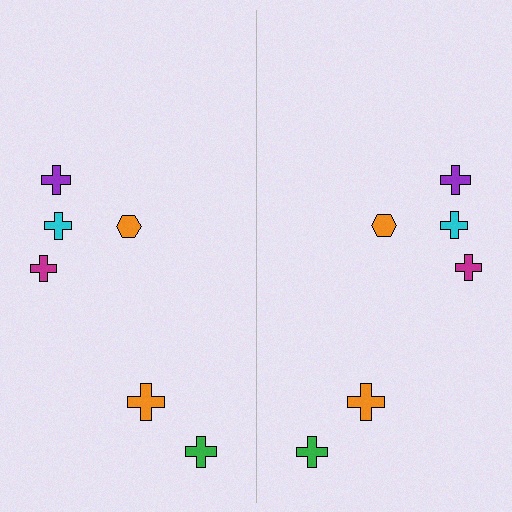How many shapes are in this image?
There are 12 shapes in this image.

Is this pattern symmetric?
Yes, this pattern has bilateral (reflection) symmetry.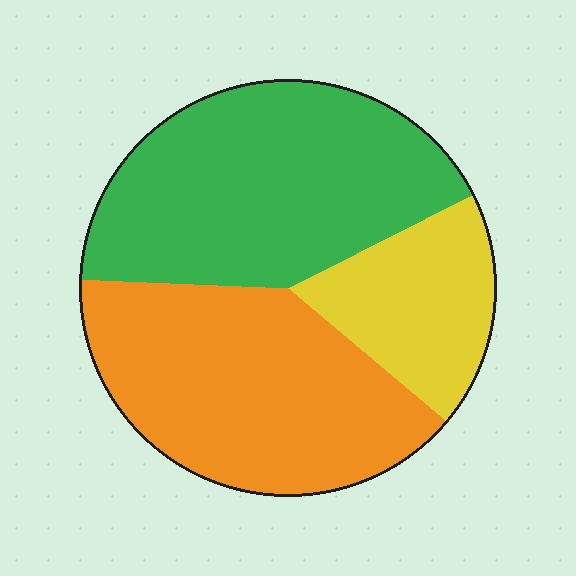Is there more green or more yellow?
Green.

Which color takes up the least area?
Yellow, at roughly 20%.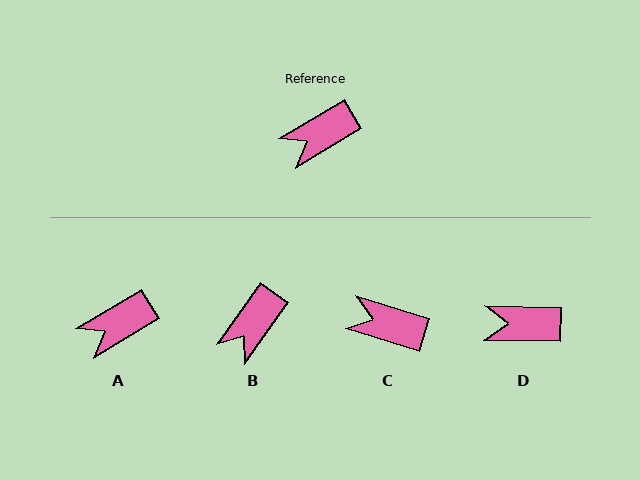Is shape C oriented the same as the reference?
No, it is off by about 48 degrees.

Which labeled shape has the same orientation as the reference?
A.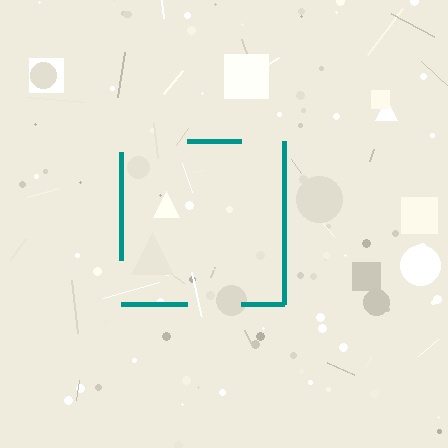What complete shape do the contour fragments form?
The contour fragments form a square.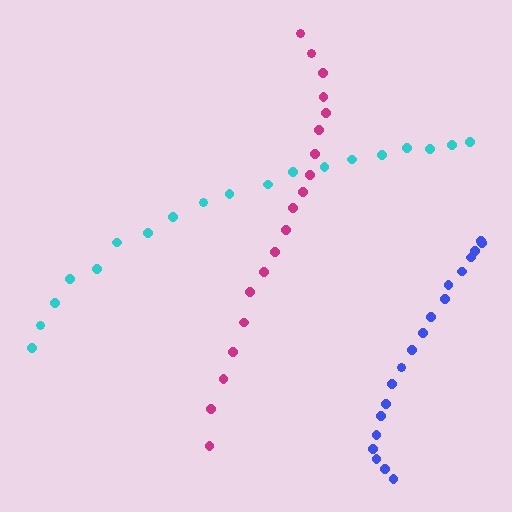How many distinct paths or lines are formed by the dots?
There are 3 distinct paths.